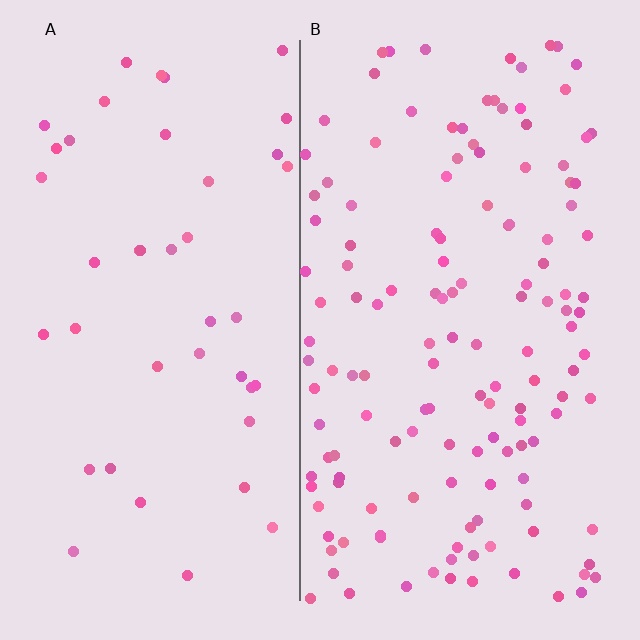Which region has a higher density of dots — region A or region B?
B (the right).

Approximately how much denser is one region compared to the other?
Approximately 3.3× — region B over region A.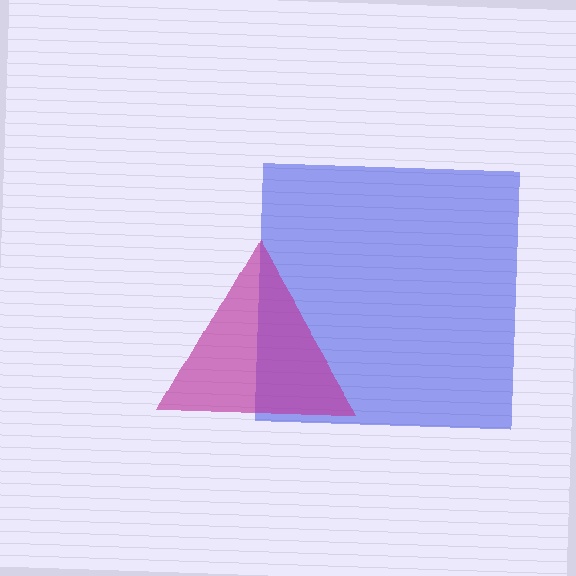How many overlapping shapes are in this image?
There are 2 overlapping shapes in the image.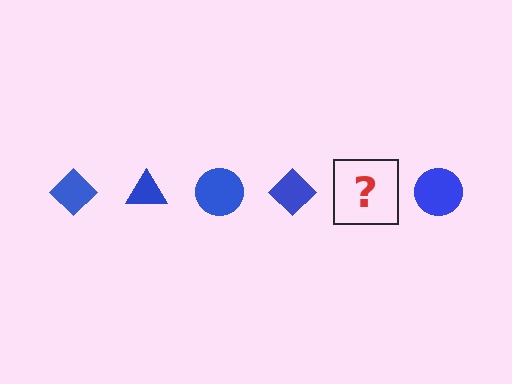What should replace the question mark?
The question mark should be replaced with a blue triangle.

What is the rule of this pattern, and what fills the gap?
The rule is that the pattern cycles through diamond, triangle, circle shapes in blue. The gap should be filled with a blue triangle.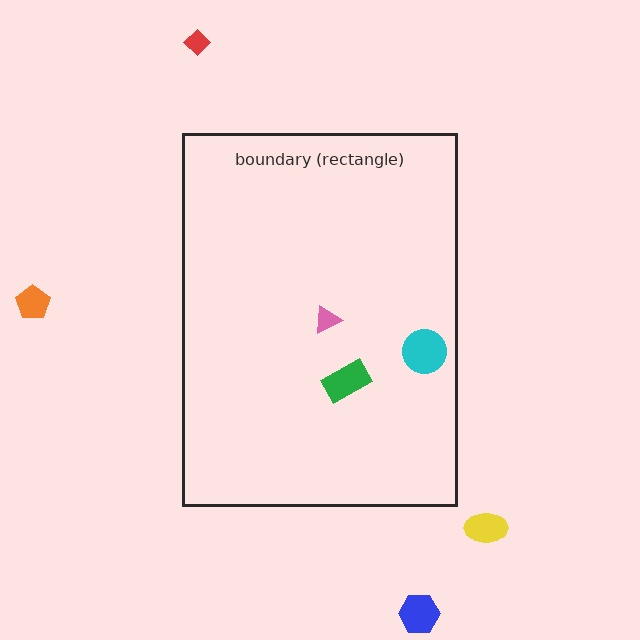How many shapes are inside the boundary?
3 inside, 4 outside.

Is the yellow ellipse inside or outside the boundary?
Outside.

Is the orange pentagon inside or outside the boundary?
Outside.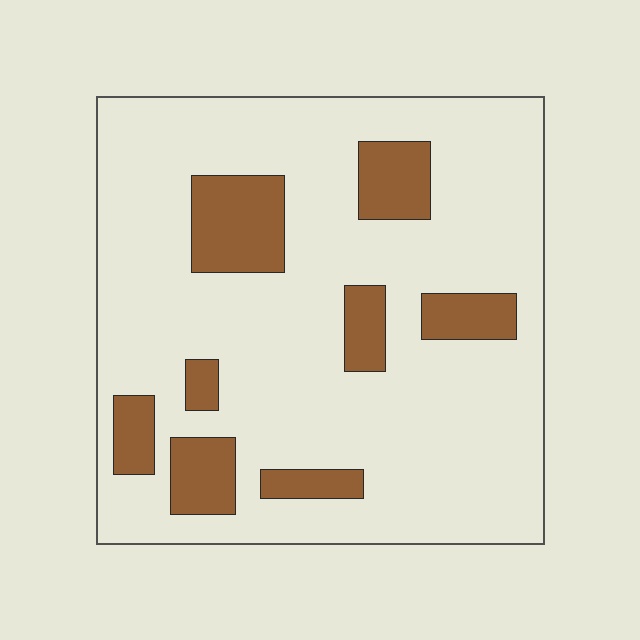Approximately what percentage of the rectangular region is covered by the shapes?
Approximately 20%.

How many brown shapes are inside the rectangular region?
8.